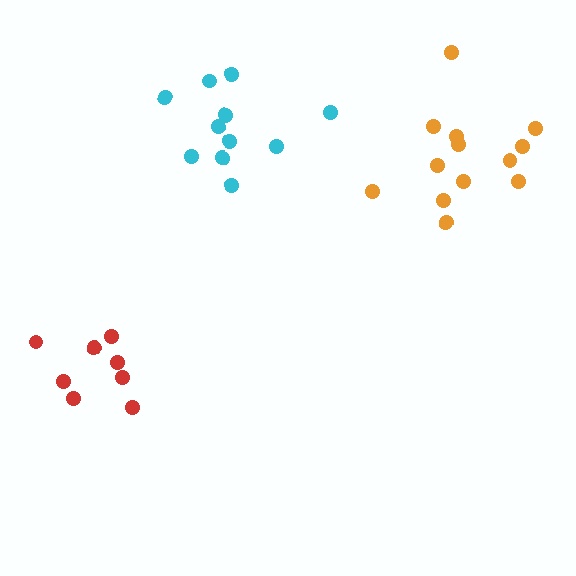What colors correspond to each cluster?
The clusters are colored: red, orange, cyan.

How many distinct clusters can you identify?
There are 3 distinct clusters.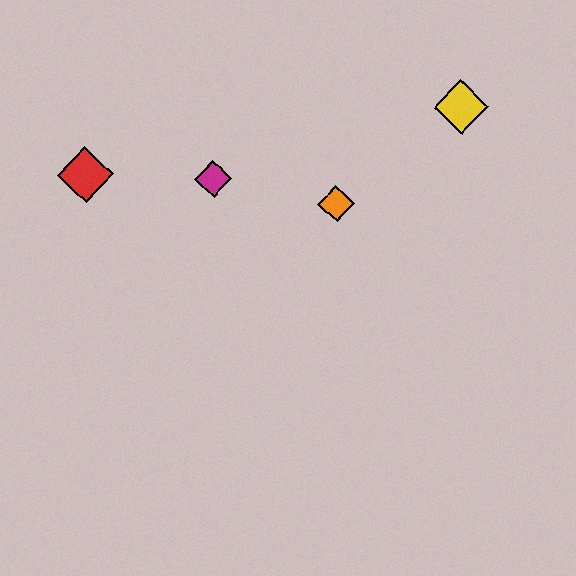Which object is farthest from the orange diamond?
The red diamond is farthest from the orange diamond.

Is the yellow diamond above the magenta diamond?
Yes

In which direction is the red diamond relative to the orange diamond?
The red diamond is to the left of the orange diamond.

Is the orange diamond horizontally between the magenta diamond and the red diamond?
No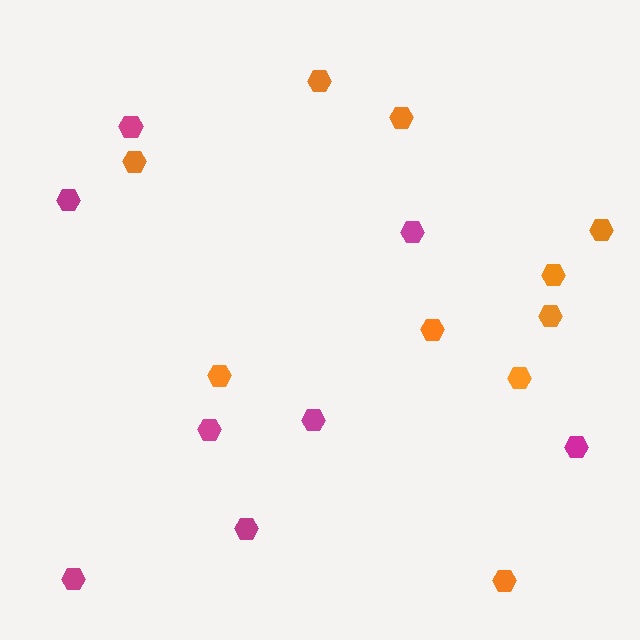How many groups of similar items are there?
There are 2 groups: one group of magenta hexagons (8) and one group of orange hexagons (10).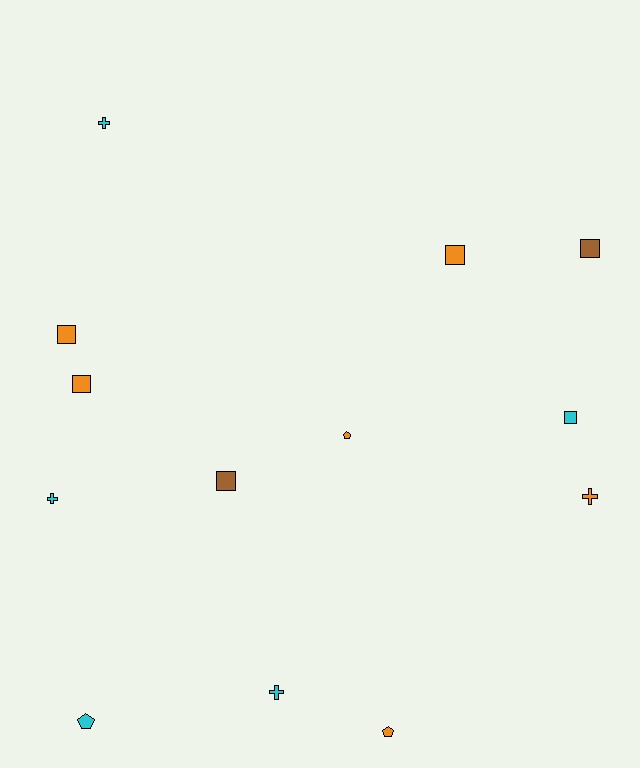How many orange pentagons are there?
There are 2 orange pentagons.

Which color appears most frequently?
Orange, with 6 objects.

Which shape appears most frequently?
Square, with 6 objects.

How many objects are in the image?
There are 13 objects.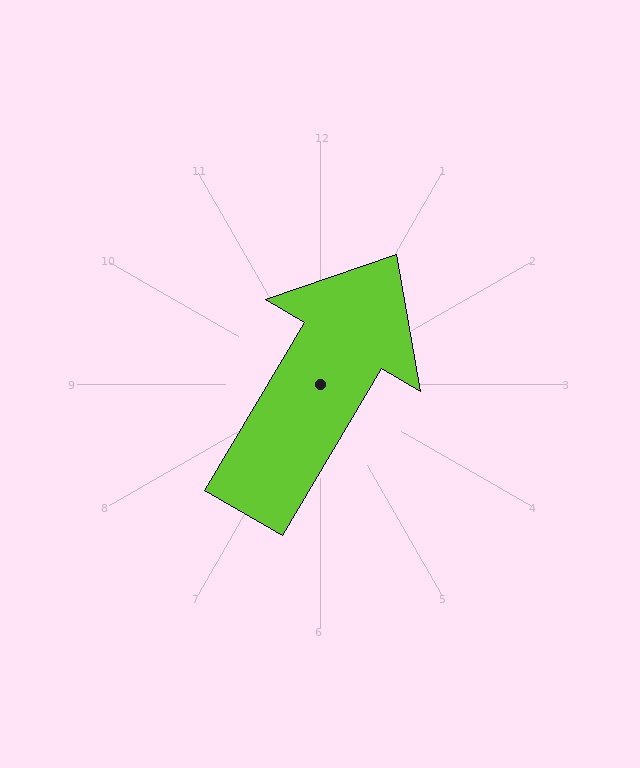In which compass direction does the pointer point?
Northeast.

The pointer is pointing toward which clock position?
Roughly 1 o'clock.